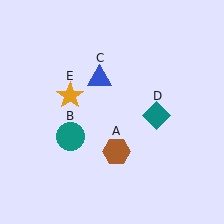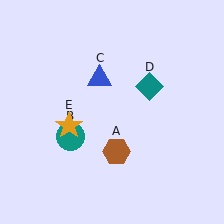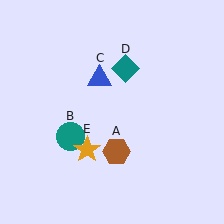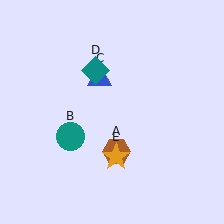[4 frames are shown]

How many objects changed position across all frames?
2 objects changed position: teal diamond (object D), orange star (object E).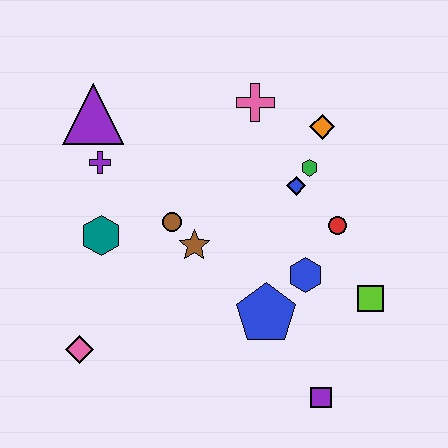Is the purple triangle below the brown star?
No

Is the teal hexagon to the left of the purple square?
Yes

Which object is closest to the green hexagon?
The blue diamond is closest to the green hexagon.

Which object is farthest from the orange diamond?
The pink diamond is farthest from the orange diamond.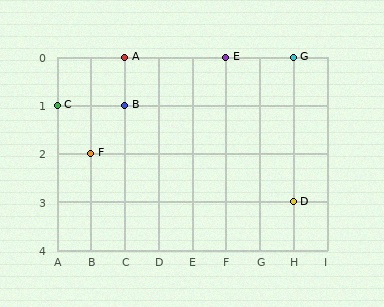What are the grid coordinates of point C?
Point C is at grid coordinates (A, 1).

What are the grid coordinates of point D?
Point D is at grid coordinates (H, 3).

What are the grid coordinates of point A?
Point A is at grid coordinates (C, 0).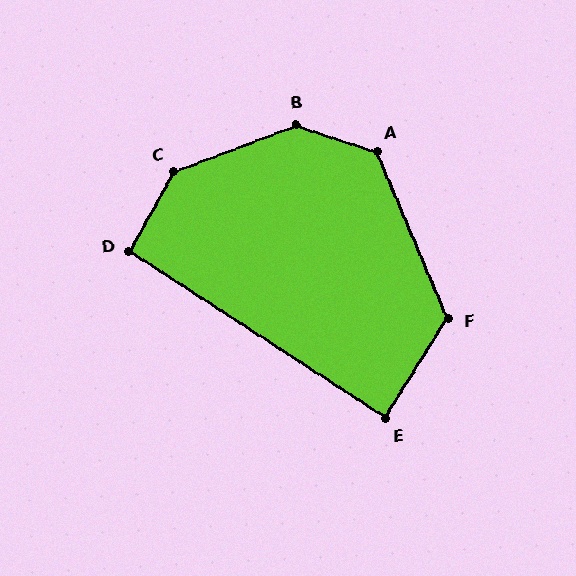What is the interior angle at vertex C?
Approximately 140 degrees (obtuse).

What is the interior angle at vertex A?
Approximately 131 degrees (obtuse).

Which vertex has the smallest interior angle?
E, at approximately 89 degrees.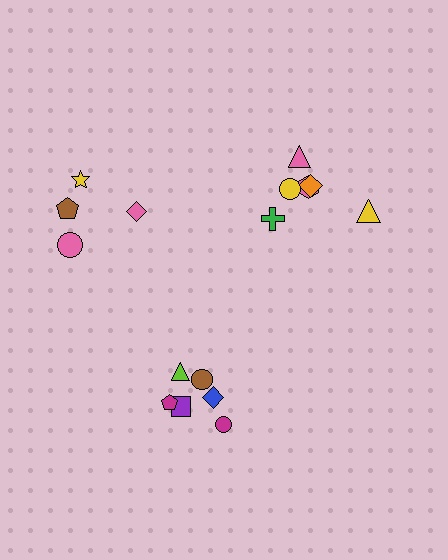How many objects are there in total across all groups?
There are 16 objects.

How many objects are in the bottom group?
There are 6 objects.